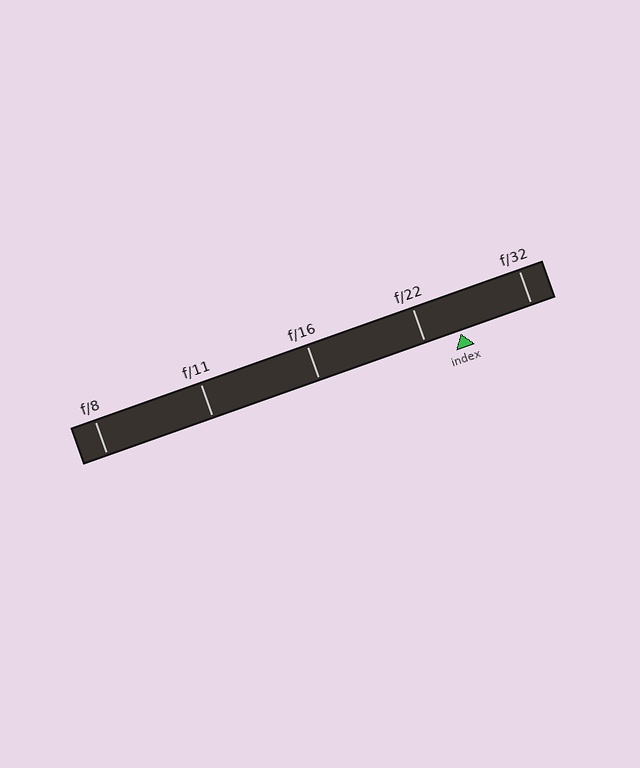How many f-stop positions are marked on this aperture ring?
There are 5 f-stop positions marked.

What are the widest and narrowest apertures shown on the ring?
The widest aperture shown is f/8 and the narrowest is f/32.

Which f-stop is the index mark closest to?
The index mark is closest to f/22.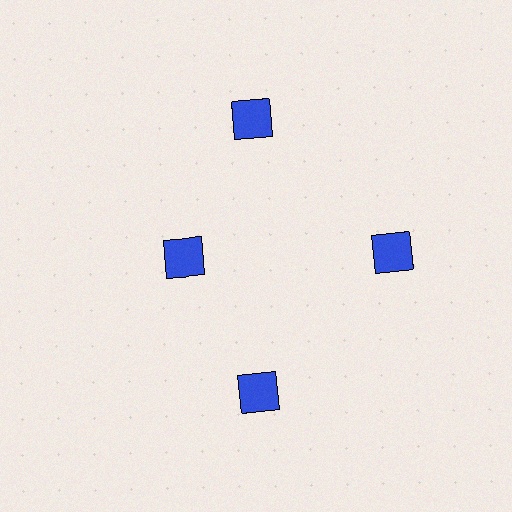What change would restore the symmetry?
The symmetry would be restored by moving it outward, back onto the ring so that all 4 squares sit at equal angles and equal distance from the center.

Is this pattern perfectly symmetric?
No. The 4 blue squares are arranged in a ring, but one element near the 9 o'clock position is pulled inward toward the center, breaking the 4-fold rotational symmetry.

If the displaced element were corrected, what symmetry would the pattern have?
It would have 4-fold rotational symmetry — the pattern would map onto itself every 90 degrees.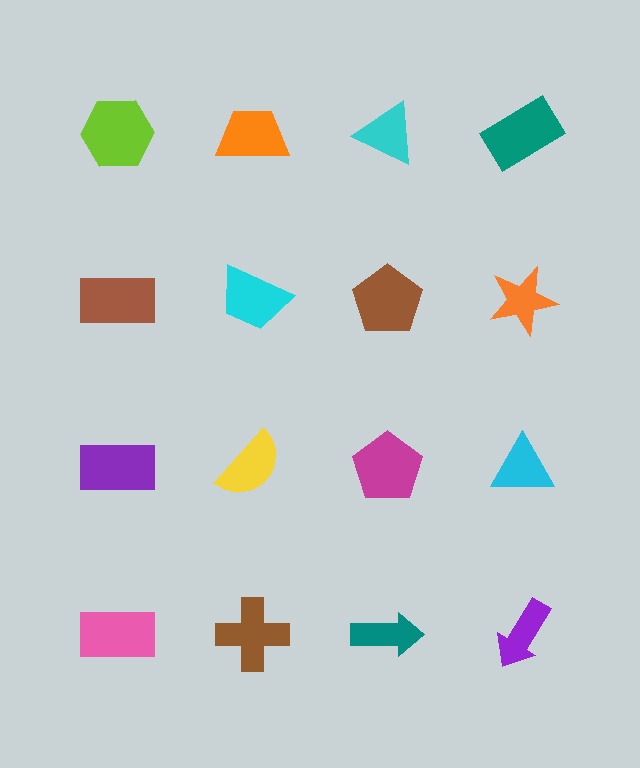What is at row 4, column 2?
A brown cross.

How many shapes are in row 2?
4 shapes.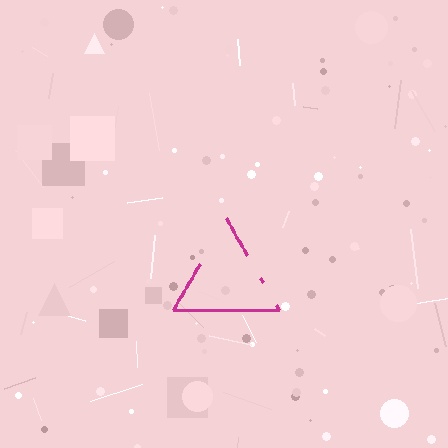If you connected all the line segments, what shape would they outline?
They would outline a triangle.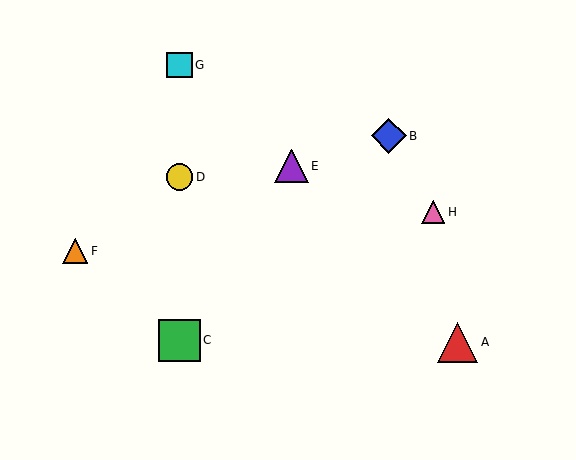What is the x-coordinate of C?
Object C is at x≈180.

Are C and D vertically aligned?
Yes, both are at x≈180.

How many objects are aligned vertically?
3 objects (C, D, G) are aligned vertically.